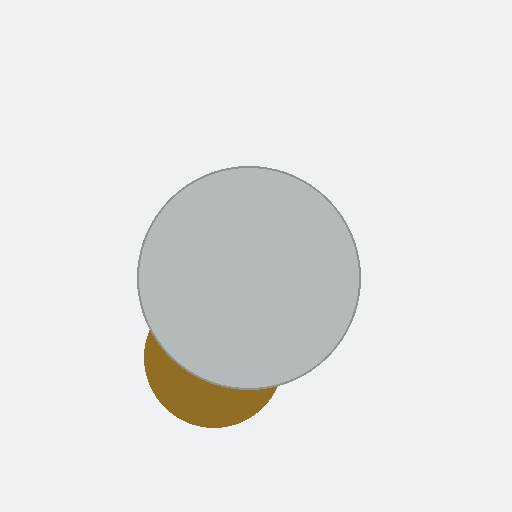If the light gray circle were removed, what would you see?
You would see the complete brown circle.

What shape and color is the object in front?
The object in front is a light gray circle.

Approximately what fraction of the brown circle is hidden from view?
Roughly 66% of the brown circle is hidden behind the light gray circle.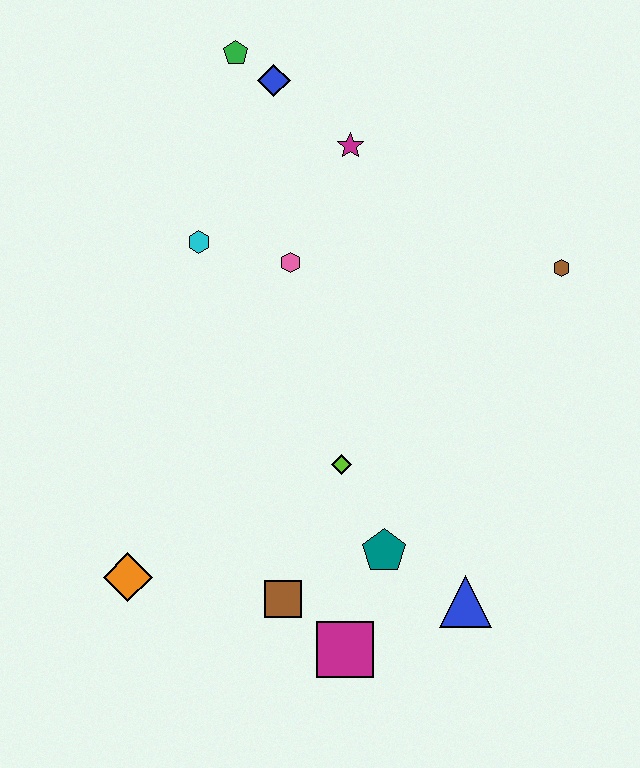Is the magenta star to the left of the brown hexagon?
Yes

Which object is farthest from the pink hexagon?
The magenta square is farthest from the pink hexagon.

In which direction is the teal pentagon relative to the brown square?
The teal pentagon is to the right of the brown square.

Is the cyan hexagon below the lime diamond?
No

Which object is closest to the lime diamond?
The teal pentagon is closest to the lime diamond.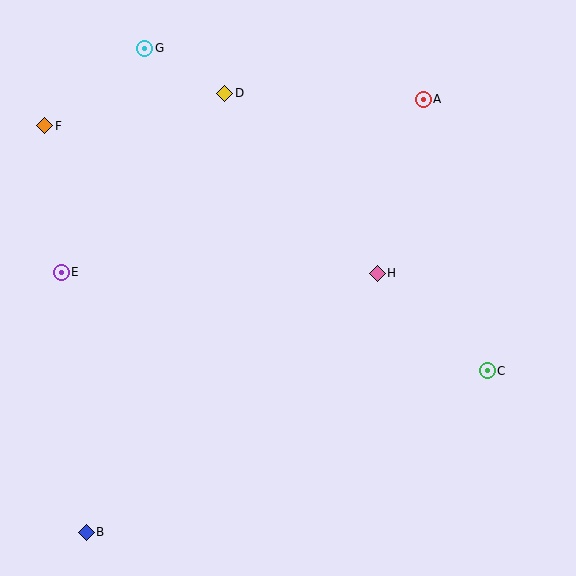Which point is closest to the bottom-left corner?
Point B is closest to the bottom-left corner.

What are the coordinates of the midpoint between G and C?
The midpoint between G and C is at (316, 209).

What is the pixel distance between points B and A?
The distance between B and A is 549 pixels.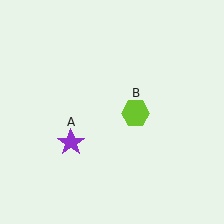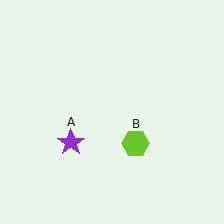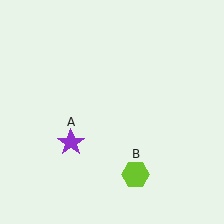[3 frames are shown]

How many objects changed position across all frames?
1 object changed position: lime hexagon (object B).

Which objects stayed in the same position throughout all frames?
Purple star (object A) remained stationary.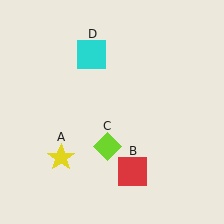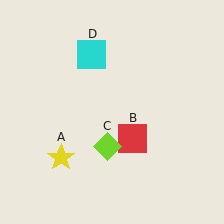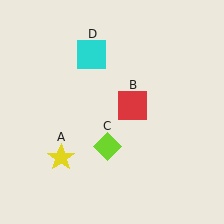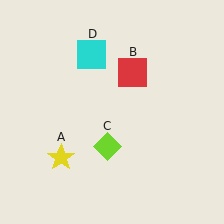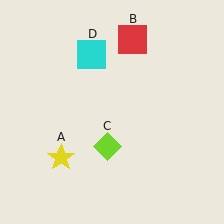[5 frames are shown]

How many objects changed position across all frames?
1 object changed position: red square (object B).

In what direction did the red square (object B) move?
The red square (object B) moved up.